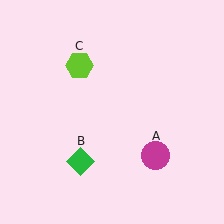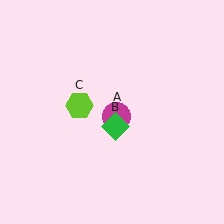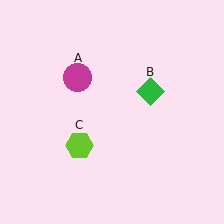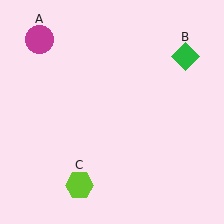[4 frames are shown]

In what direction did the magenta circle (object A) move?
The magenta circle (object A) moved up and to the left.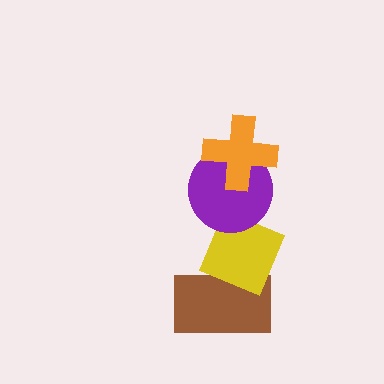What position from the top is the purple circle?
The purple circle is 2nd from the top.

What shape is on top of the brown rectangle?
The yellow diamond is on top of the brown rectangle.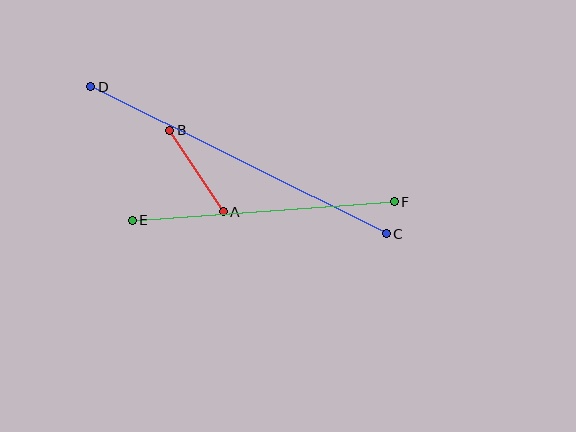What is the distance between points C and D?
The distance is approximately 330 pixels.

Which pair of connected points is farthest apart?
Points C and D are farthest apart.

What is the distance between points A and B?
The distance is approximately 97 pixels.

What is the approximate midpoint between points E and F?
The midpoint is at approximately (263, 211) pixels.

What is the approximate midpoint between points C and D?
The midpoint is at approximately (239, 160) pixels.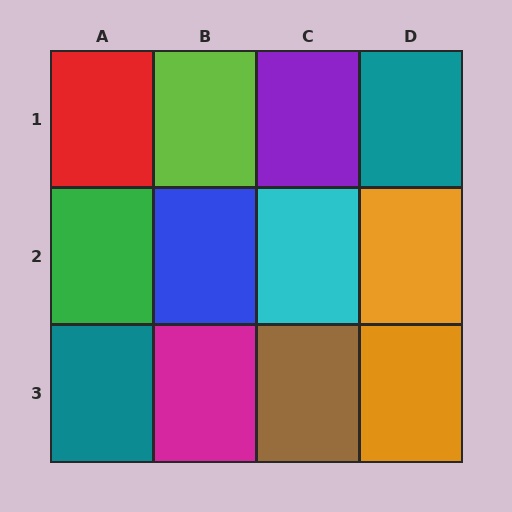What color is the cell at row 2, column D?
Orange.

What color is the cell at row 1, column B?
Lime.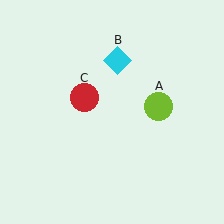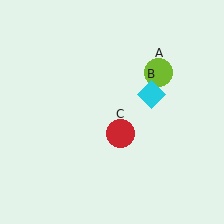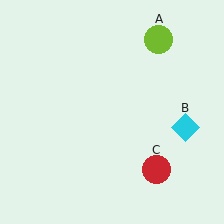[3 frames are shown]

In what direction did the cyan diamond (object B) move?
The cyan diamond (object B) moved down and to the right.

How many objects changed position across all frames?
3 objects changed position: lime circle (object A), cyan diamond (object B), red circle (object C).